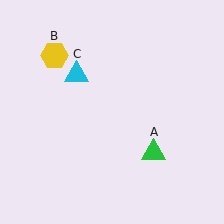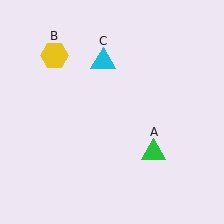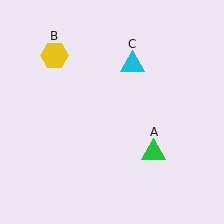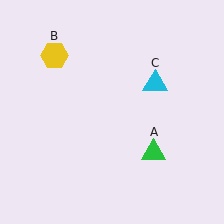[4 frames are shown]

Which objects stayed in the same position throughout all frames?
Green triangle (object A) and yellow hexagon (object B) remained stationary.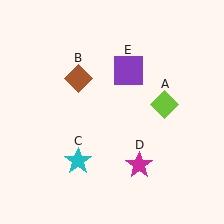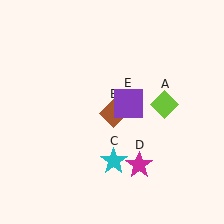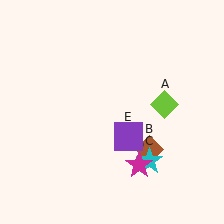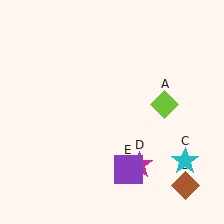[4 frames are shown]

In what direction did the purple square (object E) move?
The purple square (object E) moved down.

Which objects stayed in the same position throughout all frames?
Lime diamond (object A) and magenta star (object D) remained stationary.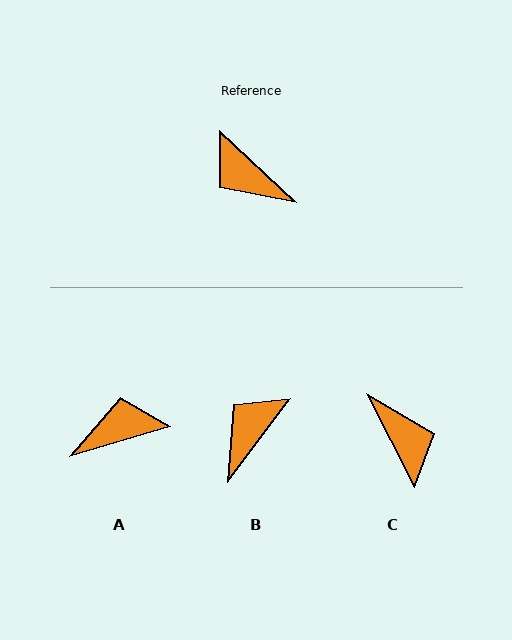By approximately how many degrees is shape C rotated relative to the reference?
Approximately 160 degrees counter-clockwise.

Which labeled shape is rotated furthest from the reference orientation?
C, about 160 degrees away.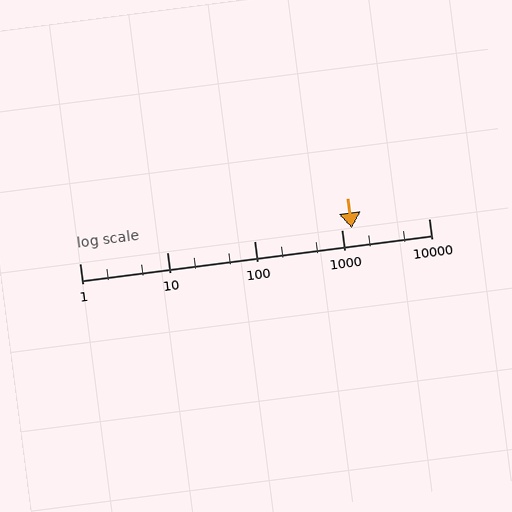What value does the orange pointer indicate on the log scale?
The pointer indicates approximately 1300.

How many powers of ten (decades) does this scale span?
The scale spans 4 decades, from 1 to 10000.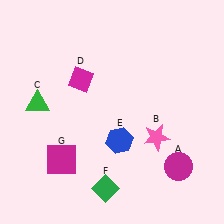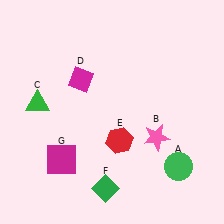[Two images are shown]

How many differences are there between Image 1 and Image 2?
There are 2 differences between the two images.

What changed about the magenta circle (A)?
In Image 1, A is magenta. In Image 2, it changed to green.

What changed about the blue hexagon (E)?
In Image 1, E is blue. In Image 2, it changed to red.